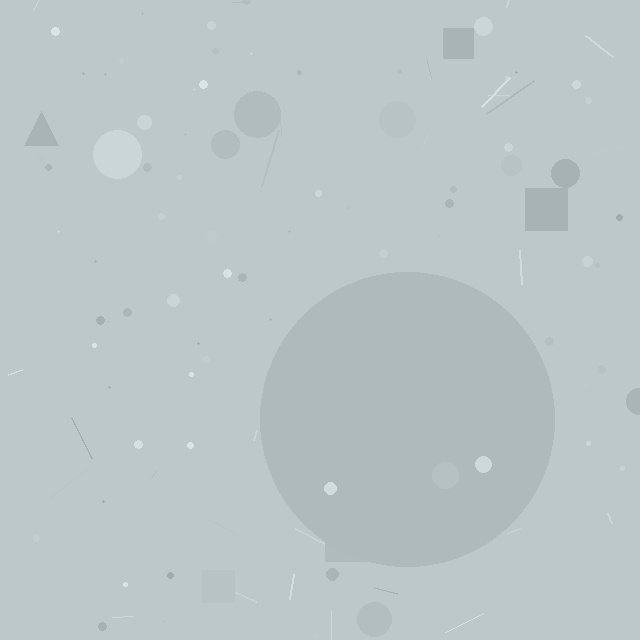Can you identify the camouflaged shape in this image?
The camouflaged shape is a circle.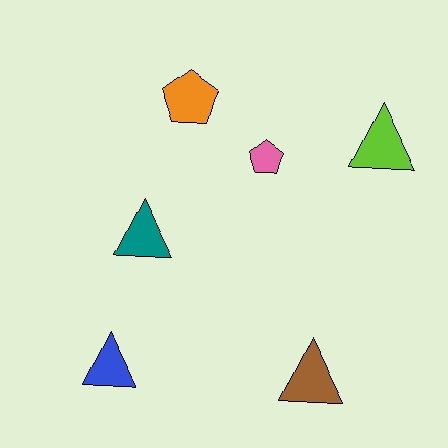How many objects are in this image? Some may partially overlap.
There are 6 objects.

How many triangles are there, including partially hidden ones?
There are 4 triangles.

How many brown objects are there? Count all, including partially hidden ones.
There is 1 brown object.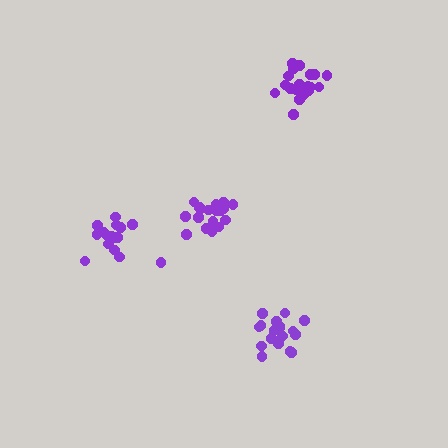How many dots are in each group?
Group 1: 19 dots, Group 2: 21 dots, Group 3: 18 dots, Group 4: 16 dots (74 total).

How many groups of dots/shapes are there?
There are 4 groups.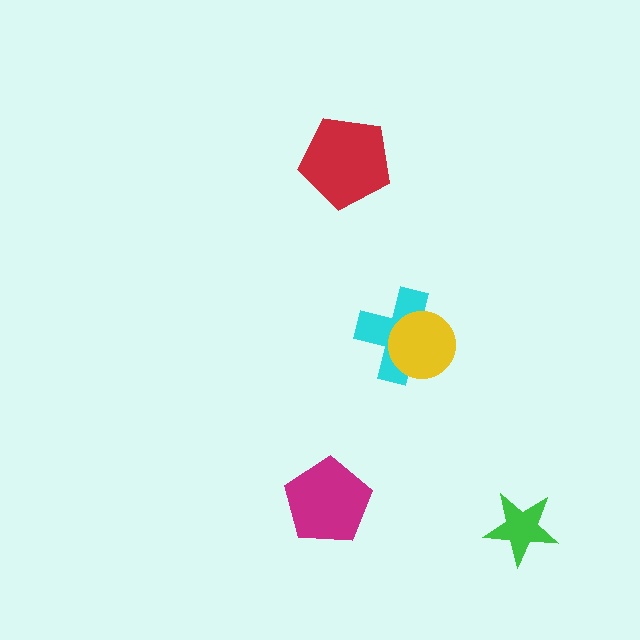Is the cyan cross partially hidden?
Yes, it is partially covered by another shape.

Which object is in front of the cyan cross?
The yellow circle is in front of the cyan cross.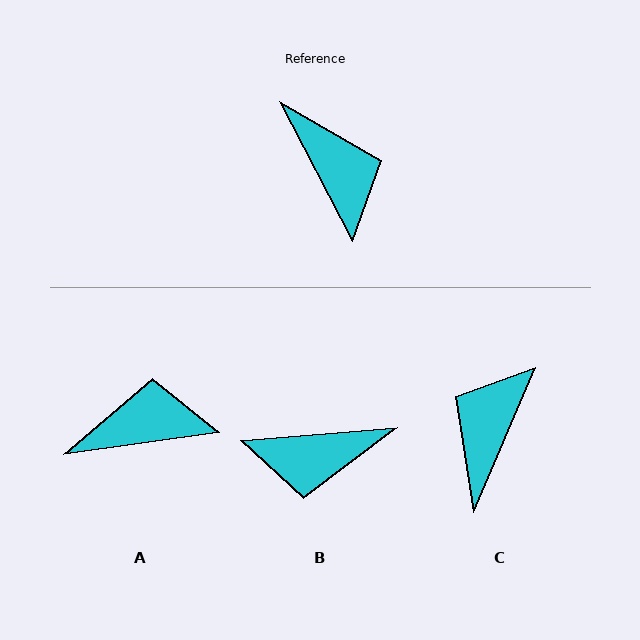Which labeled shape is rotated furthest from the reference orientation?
C, about 129 degrees away.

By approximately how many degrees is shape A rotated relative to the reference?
Approximately 71 degrees counter-clockwise.